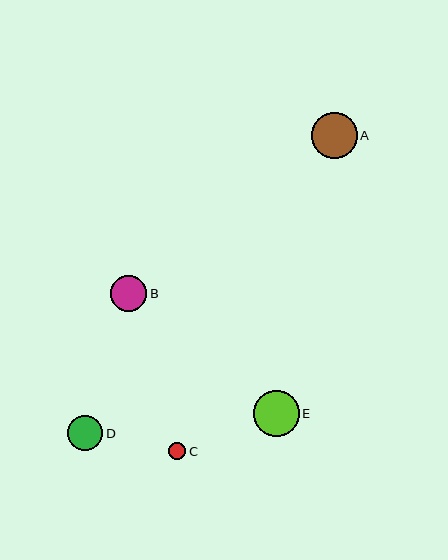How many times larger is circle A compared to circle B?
Circle A is approximately 1.2 times the size of circle B.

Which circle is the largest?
Circle E is the largest with a size of approximately 46 pixels.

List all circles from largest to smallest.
From largest to smallest: E, A, B, D, C.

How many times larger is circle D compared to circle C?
Circle D is approximately 2.0 times the size of circle C.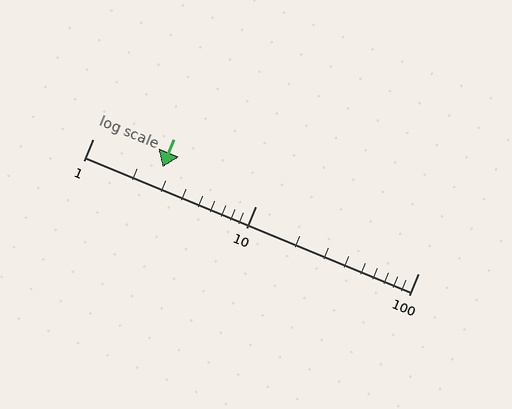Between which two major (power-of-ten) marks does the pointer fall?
The pointer is between 1 and 10.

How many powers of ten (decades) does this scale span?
The scale spans 2 decades, from 1 to 100.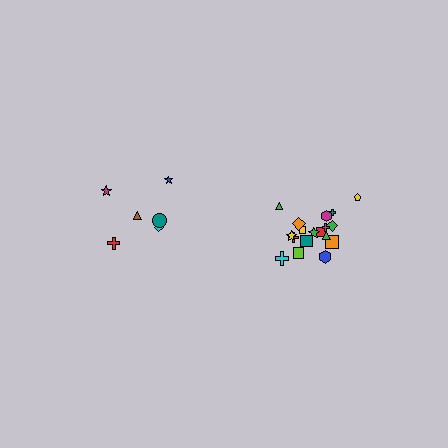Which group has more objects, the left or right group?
The right group.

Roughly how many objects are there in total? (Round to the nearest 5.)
Roughly 25 objects in total.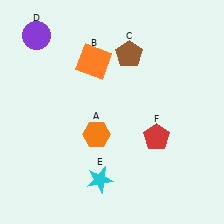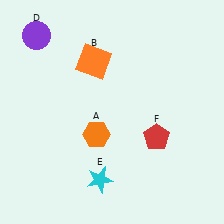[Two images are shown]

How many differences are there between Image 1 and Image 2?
There is 1 difference between the two images.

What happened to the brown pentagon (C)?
The brown pentagon (C) was removed in Image 2. It was in the top-right area of Image 1.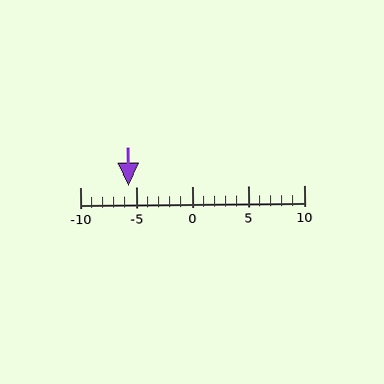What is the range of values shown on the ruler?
The ruler shows values from -10 to 10.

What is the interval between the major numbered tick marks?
The major tick marks are spaced 5 units apart.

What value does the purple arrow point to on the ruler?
The purple arrow points to approximately -6.